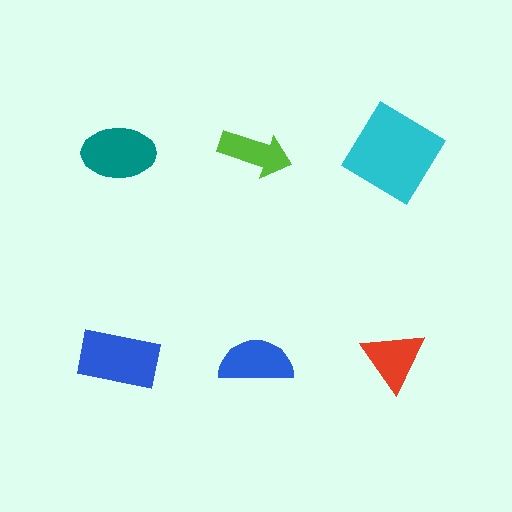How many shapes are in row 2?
3 shapes.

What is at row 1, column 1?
A teal ellipse.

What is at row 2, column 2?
A blue semicircle.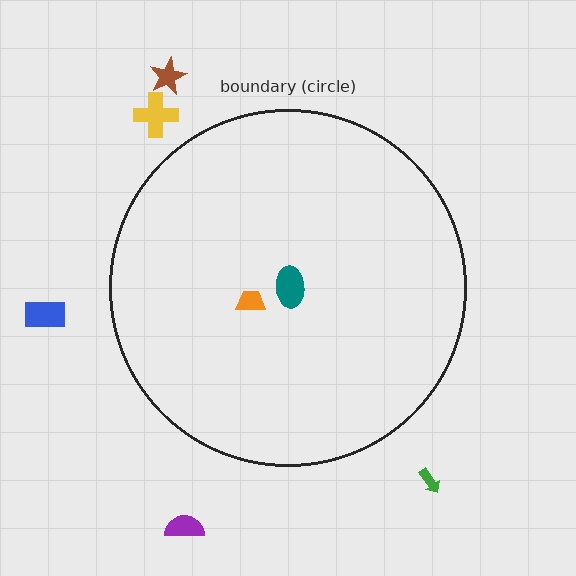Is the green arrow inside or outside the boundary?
Outside.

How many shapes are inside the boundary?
2 inside, 5 outside.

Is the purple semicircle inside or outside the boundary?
Outside.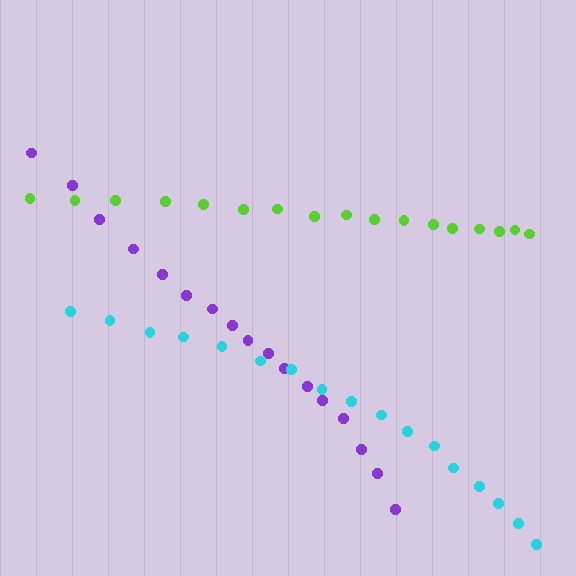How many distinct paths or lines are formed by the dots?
There are 3 distinct paths.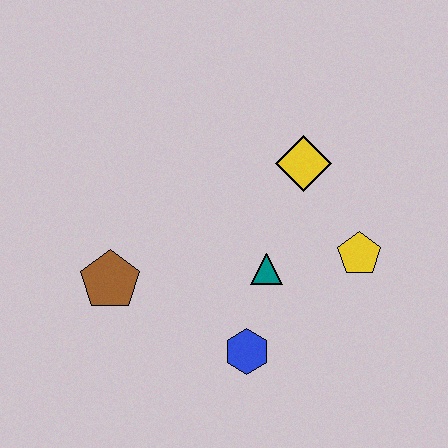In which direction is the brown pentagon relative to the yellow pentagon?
The brown pentagon is to the left of the yellow pentagon.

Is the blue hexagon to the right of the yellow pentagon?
No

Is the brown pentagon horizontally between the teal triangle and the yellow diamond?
No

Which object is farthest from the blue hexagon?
The yellow diamond is farthest from the blue hexagon.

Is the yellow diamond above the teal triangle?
Yes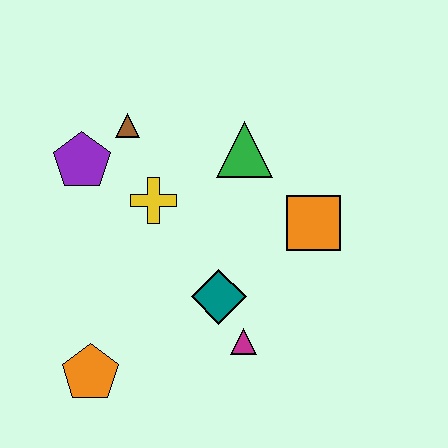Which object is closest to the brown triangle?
The purple pentagon is closest to the brown triangle.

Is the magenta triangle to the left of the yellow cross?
No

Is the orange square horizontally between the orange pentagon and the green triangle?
No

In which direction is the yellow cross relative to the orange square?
The yellow cross is to the left of the orange square.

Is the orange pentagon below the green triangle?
Yes